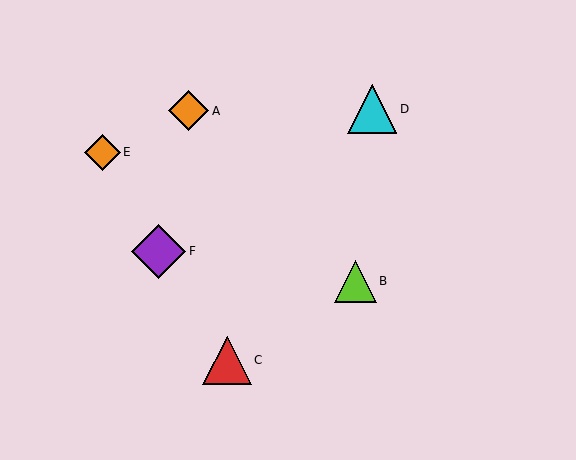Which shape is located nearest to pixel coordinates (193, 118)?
The orange diamond (labeled A) at (189, 111) is nearest to that location.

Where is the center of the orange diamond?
The center of the orange diamond is at (102, 152).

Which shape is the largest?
The purple diamond (labeled F) is the largest.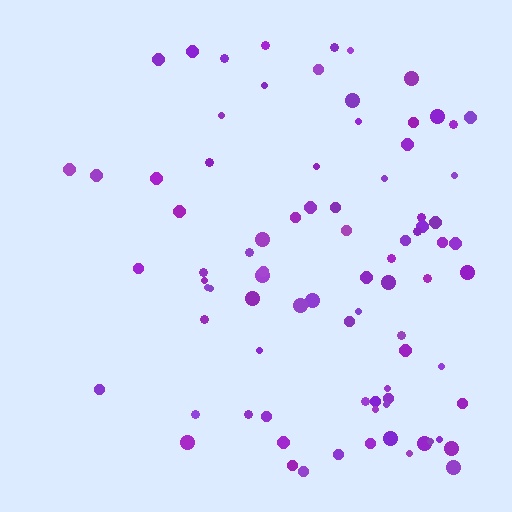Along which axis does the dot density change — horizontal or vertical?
Horizontal.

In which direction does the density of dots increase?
From left to right, with the right side densest.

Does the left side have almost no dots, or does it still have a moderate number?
Still a moderate number, just noticeably fewer than the right.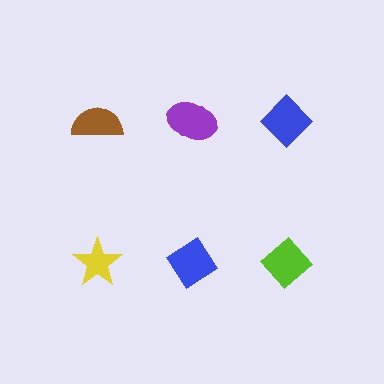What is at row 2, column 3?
A lime diamond.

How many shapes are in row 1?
3 shapes.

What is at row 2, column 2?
A blue diamond.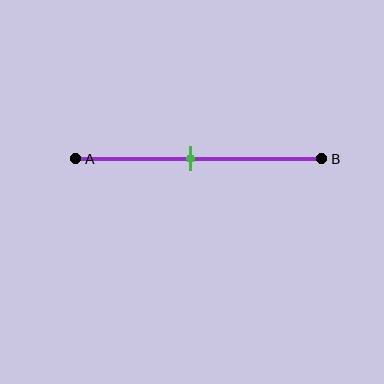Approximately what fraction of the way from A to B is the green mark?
The green mark is approximately 45% of the way from A to B.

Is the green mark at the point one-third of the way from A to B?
No, the mark is at about 45% from A, not at the 33% one-third point.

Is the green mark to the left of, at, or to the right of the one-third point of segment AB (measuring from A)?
The green mark is to the right of the one-third point of segment AB.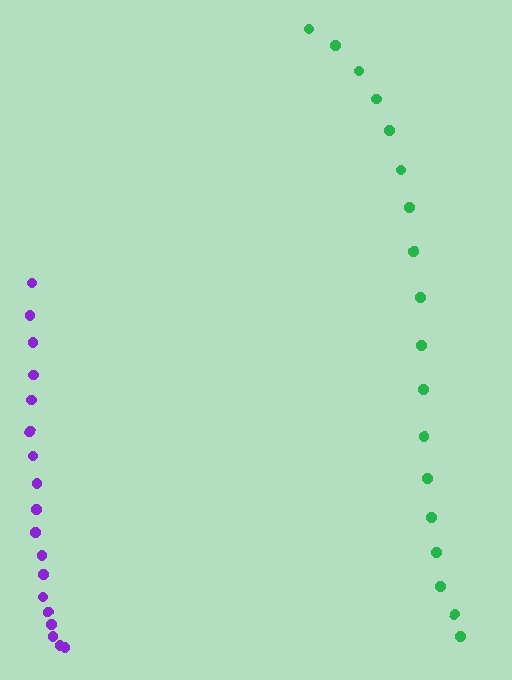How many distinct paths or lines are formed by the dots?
There are 2 distinct paths.